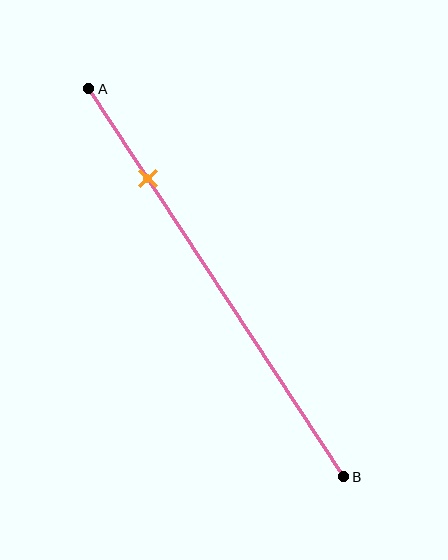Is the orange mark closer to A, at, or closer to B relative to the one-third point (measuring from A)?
The orange mark is closer to point A than the one-third point of segment AB.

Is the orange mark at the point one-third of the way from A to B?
No, the mark is at about 25% from A, not at the 33% one-third point.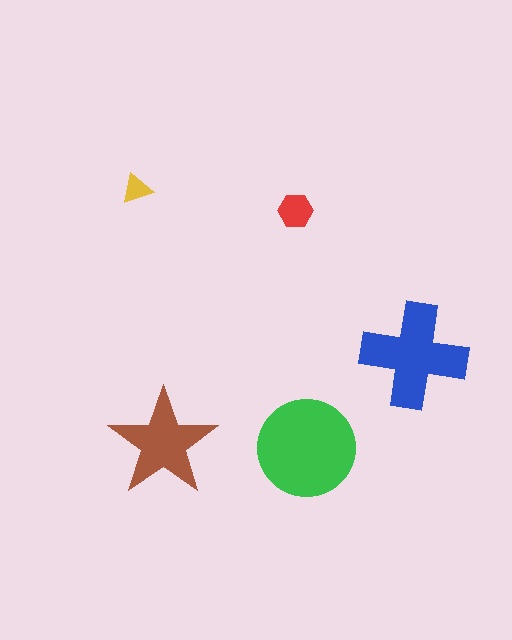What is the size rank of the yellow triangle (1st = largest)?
5th.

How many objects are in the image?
There are 5 objects in the image.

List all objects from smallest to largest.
The yellow triangle, the red hexagon, the brown star, the blue cross, the green circle.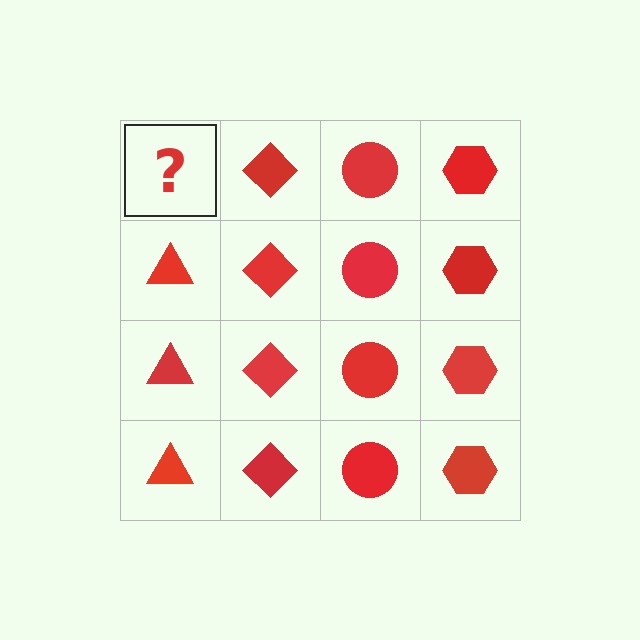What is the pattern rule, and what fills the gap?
The rule is that each column has a consistent shape. The gap should be filled with a red triangle.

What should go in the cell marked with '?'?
The missing cell should contain a red triangle.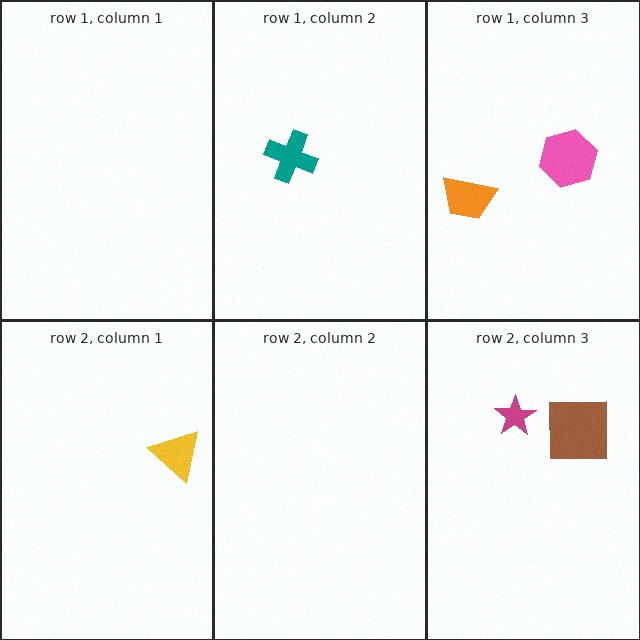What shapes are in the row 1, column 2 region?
The teal cross.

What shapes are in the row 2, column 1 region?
The yellow triangle.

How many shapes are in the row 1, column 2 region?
1.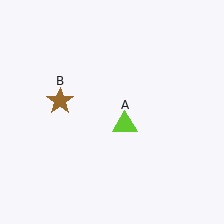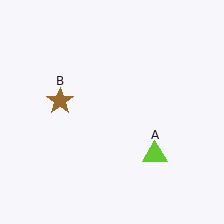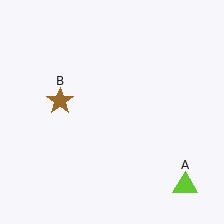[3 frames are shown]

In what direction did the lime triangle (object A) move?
The lime triangle (object A) moved down and to the right.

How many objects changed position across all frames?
1 object changed position: lime triangle (object A).